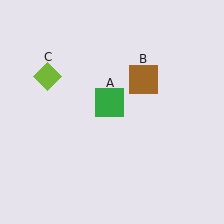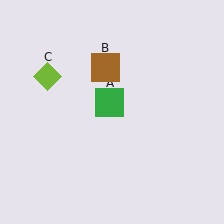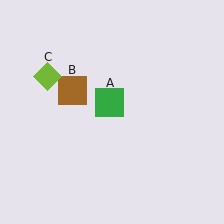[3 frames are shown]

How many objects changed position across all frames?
1 object changed position: brown square (object B).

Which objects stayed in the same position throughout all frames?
Green square (object A) and lime diamond (object C) remained stationary.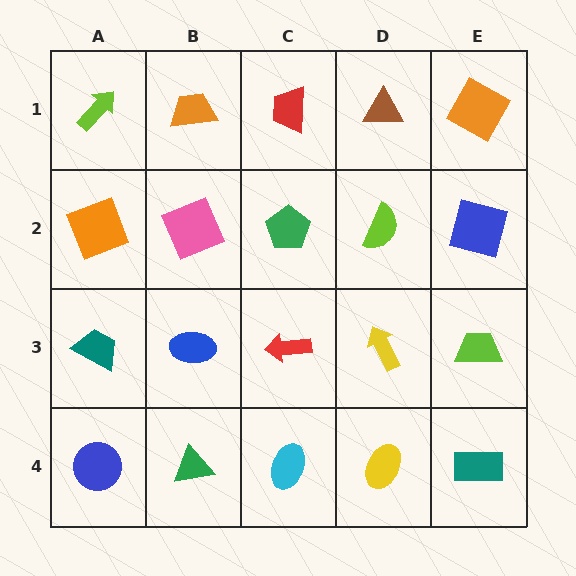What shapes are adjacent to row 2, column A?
A lime arrow (row 1, column A), a teal trapezoid (row 3, column A), a pink square (row 2, column B).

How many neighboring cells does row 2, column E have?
3.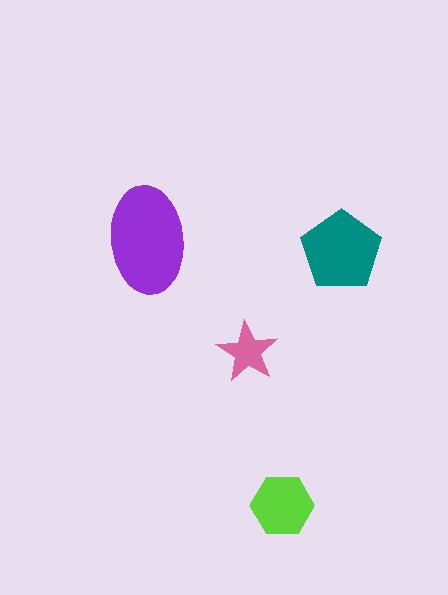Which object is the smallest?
The pink star.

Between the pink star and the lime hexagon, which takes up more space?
The lime hexagon.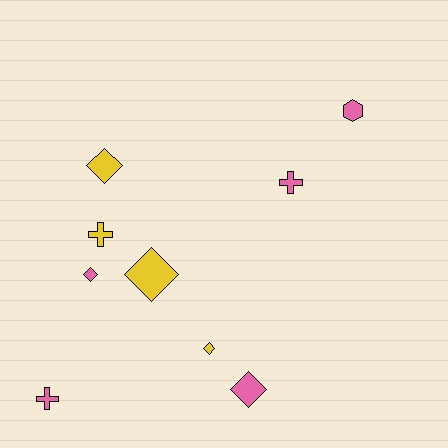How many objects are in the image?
There are 9 objects.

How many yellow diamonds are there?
There are 3 yellow diamonds.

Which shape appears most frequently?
Diamond, with 5 objects.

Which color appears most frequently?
Pink, with 5 objects.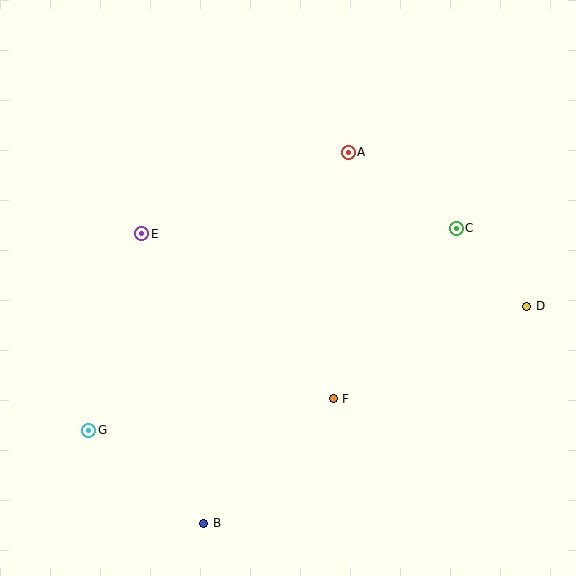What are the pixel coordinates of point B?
Point B is at (204, 523).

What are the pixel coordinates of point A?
Point A is at (348, 152).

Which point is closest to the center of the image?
Point F at (333, 399) is closest to the center.